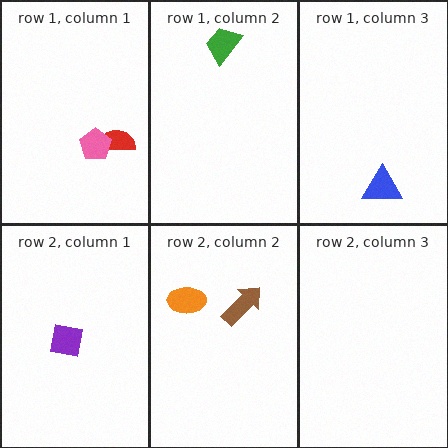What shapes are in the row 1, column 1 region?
The red semicircle, the pink pentagon.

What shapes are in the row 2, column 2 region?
The brown arrow, the orange ellipse.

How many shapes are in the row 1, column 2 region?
1.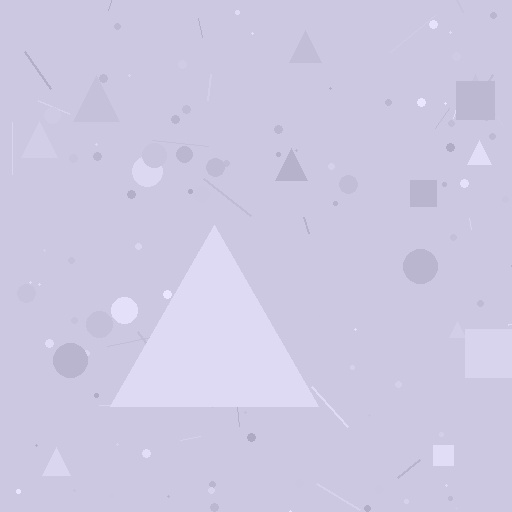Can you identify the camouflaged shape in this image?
The camouflaged shape is a triangle.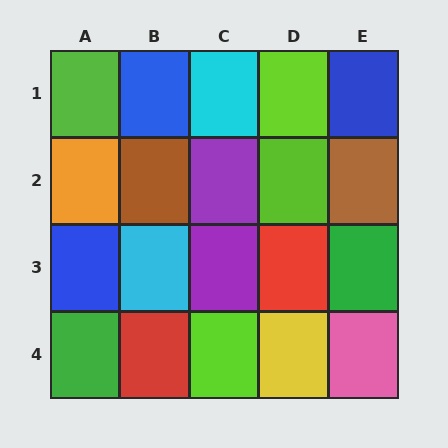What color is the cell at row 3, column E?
Green.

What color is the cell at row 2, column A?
Orange.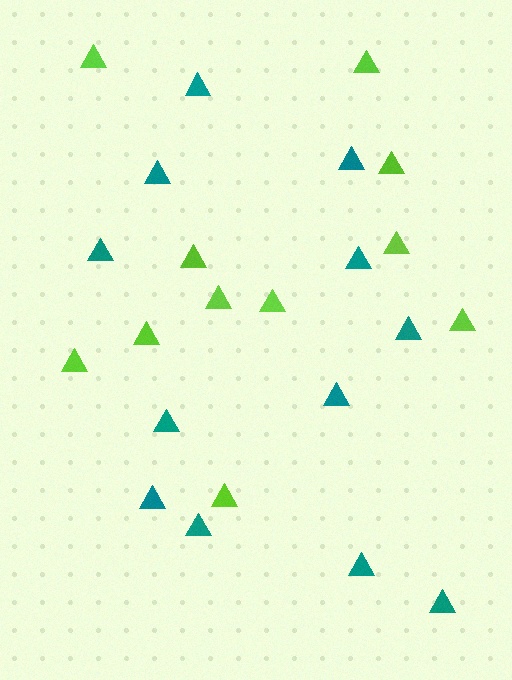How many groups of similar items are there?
There are 2 groups: one group of teal triangles (12) and one group of lime triangles (11).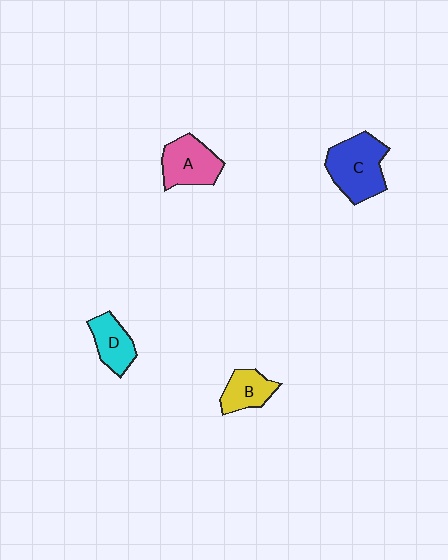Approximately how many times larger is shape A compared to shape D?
Approximately 1.3 times.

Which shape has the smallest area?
Shape B (yellow).